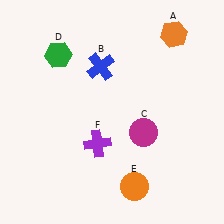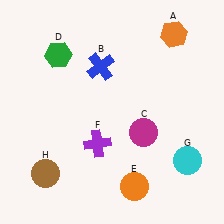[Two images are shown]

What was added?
A cyan circle (G), a brown circle (H) were added in Image 2.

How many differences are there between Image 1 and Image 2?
There are 2 differences between the two images.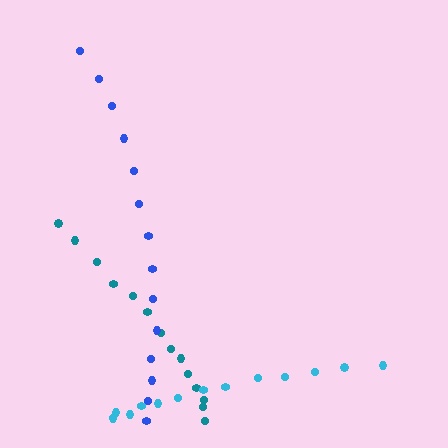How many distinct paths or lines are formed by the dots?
There are 3 distinct paths.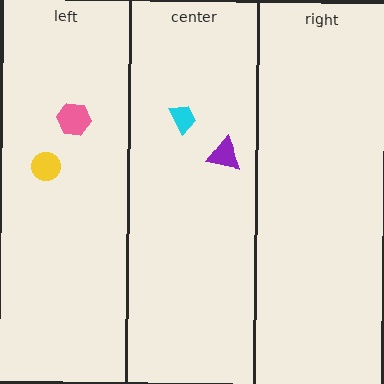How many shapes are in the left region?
2.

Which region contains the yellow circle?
The left region.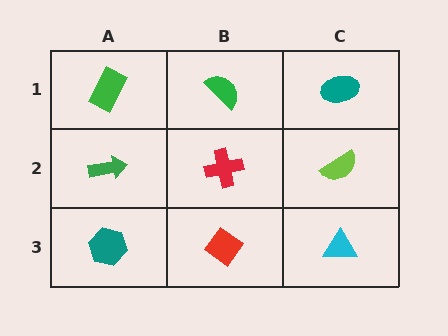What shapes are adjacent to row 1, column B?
A red cross (row 2, column B), a green rectangle (row 1, column A), a teal ellipse (row 1, column C).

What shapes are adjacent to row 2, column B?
A green semicircle (row 1, column B), a red diamond (row 3, column B), a green arrow (row 2, column A), a lime semicircle (row 2, column C).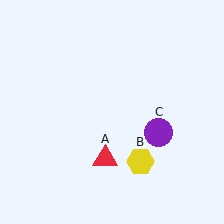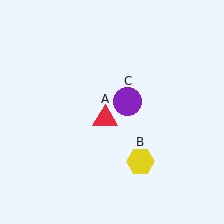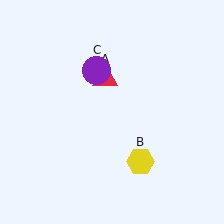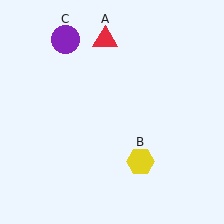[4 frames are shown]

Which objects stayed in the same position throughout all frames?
Yellow hexagon (object B) remained stationary.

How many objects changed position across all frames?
2 objects changed position: red triangle (object A), purple circle (object C).